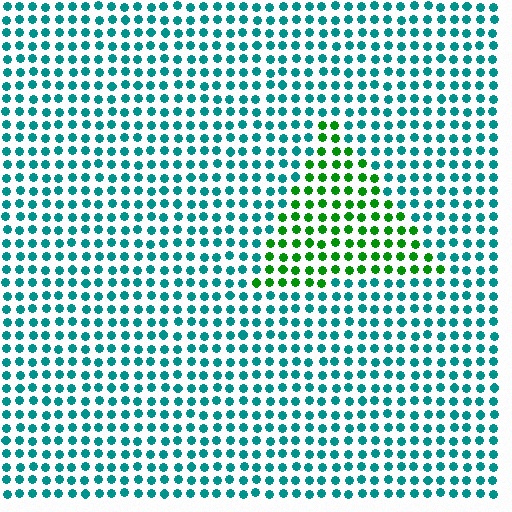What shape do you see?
I see a triangle.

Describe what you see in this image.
The image is filled with small teal elements in a uniform arrangement. A triangle-shaped region is visible where the elements are tinted to a slightly different hue, forming a subtle color boundary.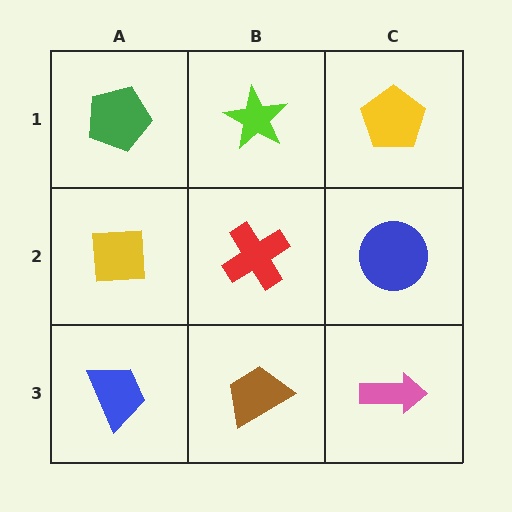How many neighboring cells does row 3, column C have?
2.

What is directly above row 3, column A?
A yellow square.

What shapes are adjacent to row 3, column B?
A red cross (row 2, column B), a blue trapezoid (row 3, column A), a pink arrow (row 3, column C).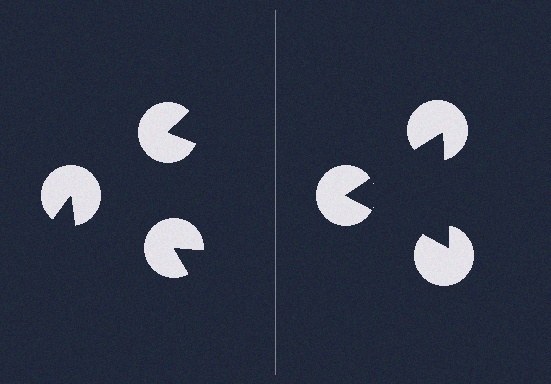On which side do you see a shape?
An illusory triangle appears on the right side. On the left side the wedge cuts are rotated, so no coherent shape forms.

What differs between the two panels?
The pac-man discs are positioned identically on both sides; only the wedge orientations differ. On the right they align to a triangle; on the left they are misaligned.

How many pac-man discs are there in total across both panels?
6 — 3 on each side.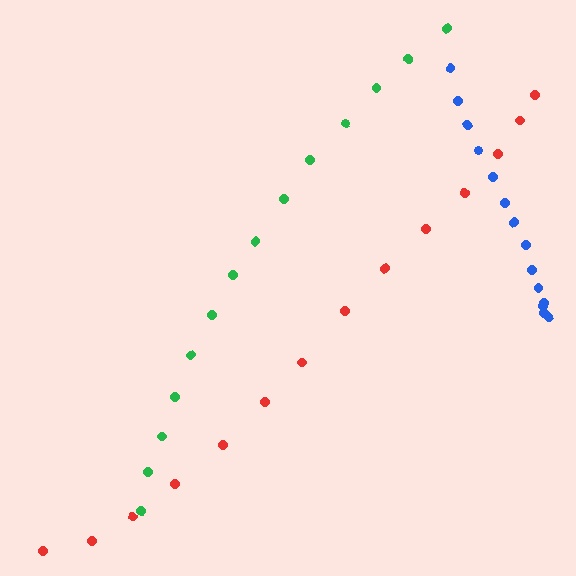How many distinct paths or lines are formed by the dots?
There are 3 distinct paths.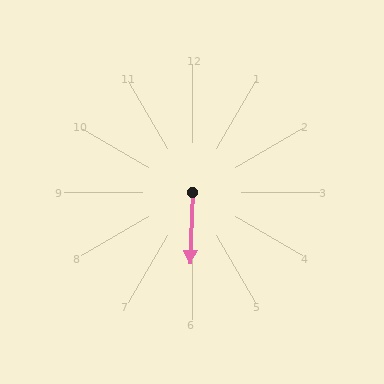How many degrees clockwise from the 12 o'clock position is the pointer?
Approximately 182 degrees.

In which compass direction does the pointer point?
South.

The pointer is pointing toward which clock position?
Roughly 6 o'clock.